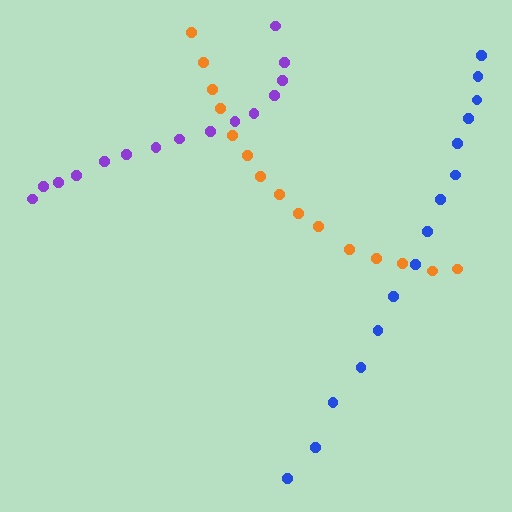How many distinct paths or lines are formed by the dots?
There are 3 distinct paths.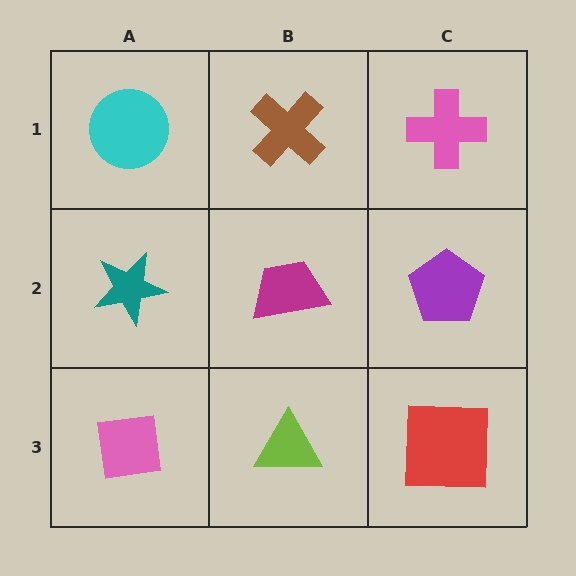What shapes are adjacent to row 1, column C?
A purple pentagon (row 2, column C), a brown cross (row 1, column B).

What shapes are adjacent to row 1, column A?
A teal star (row 2, column A), a brown cross (row 1, column B).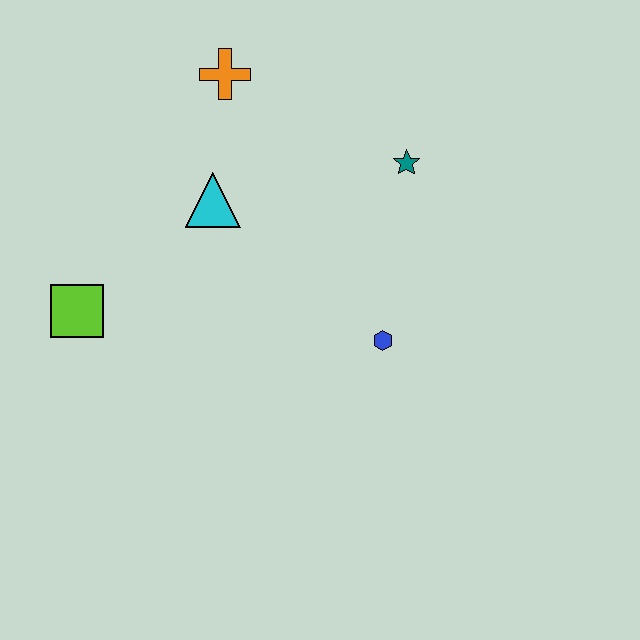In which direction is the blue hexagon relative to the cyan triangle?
The blue hexagon is to the right of the cyan triangle.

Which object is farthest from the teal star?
The lime square is farthest from the teal star.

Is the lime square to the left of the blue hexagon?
Yes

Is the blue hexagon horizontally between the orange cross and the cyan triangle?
No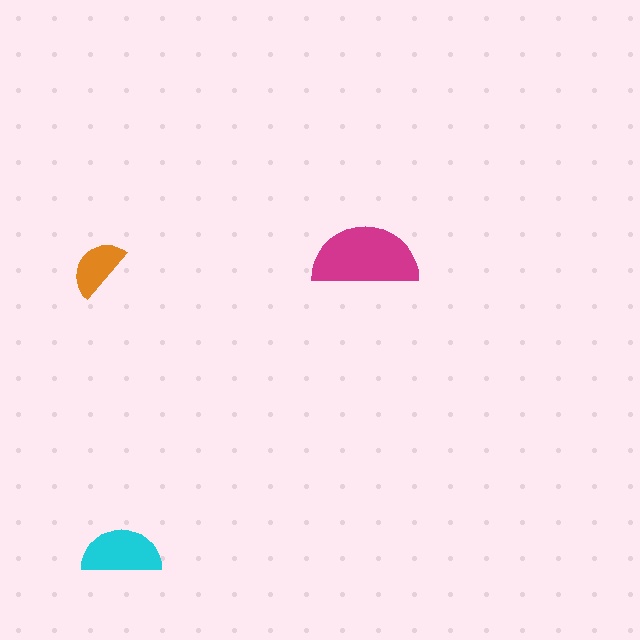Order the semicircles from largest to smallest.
the magenta one, the cyan one, the orange one.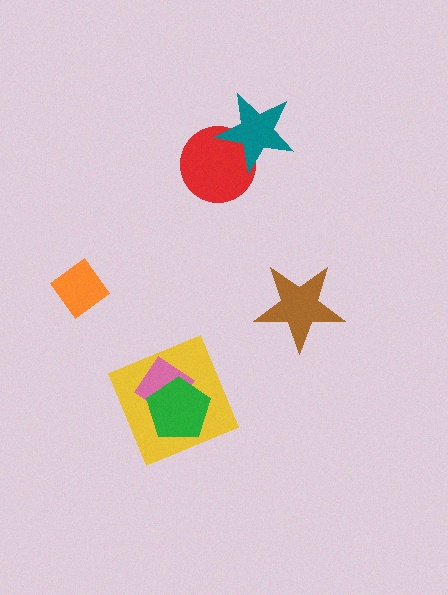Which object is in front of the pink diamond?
The green pentagon is in front of the pink diamond.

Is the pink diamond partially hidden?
Yes, it is partially covered by another shape.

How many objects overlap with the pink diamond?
2 objects overlap with the pink diamond.